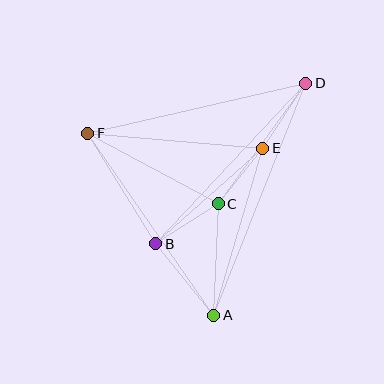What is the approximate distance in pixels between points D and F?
The distance between D and F is approximately 223 pixels.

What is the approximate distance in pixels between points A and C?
The distance between A and C is approximately 112 pixels.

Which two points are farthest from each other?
Points A and D are farthest from each other.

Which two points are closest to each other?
Points C and E are closest to each other.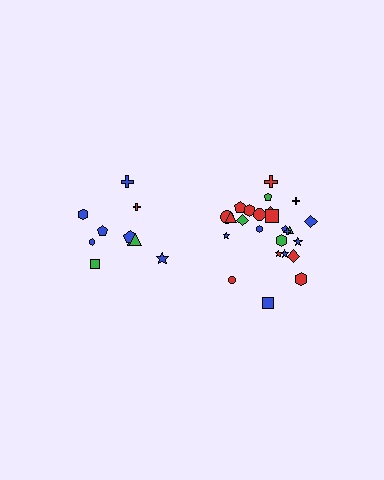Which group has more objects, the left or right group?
The right group.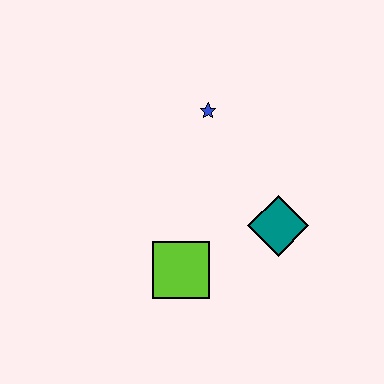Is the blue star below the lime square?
No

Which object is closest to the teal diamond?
The lime square is closest to the teal diamond.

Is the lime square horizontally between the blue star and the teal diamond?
No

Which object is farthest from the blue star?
The lime square is farthest from the blue star.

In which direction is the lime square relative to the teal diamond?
The lime square is to the left of the teal diamond.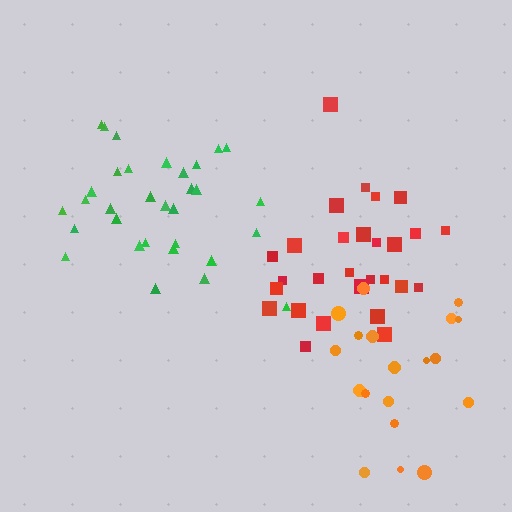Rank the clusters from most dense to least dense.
red, green, orange.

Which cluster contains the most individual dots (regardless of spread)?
Green (32).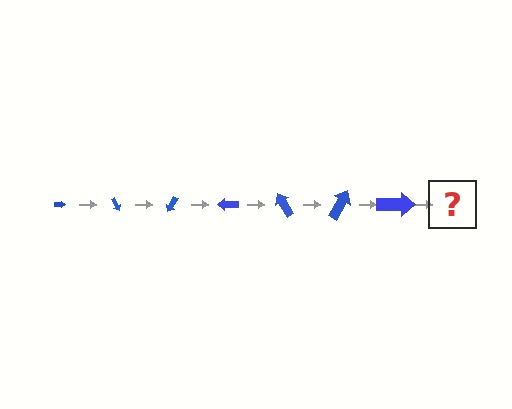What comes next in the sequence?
The next element should be an arrow, larger than the previous one and rotated 420 degrees from the start.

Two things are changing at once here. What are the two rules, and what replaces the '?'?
The two rules are that the arrow grows larger each step and it rotates 60 degrees each step. The '?' should be an arrow, larger than the previous one and rotated 420 degrees from the start.